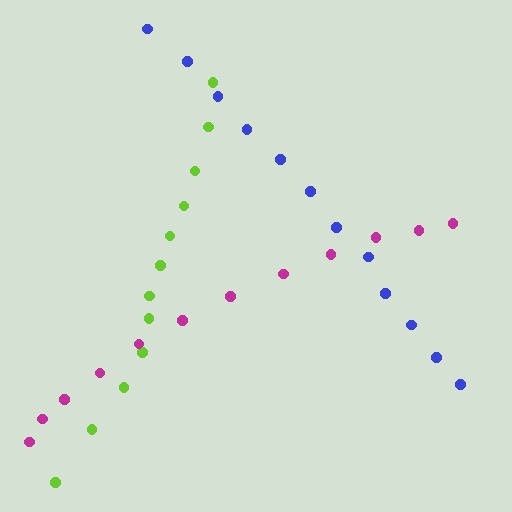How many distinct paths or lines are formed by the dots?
There are 3 distinct paths.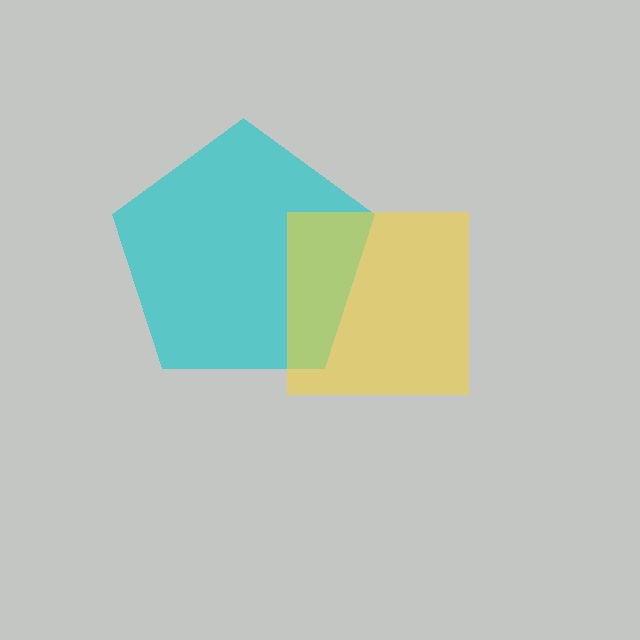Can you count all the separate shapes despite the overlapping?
Yes, there are 2 separate shapes.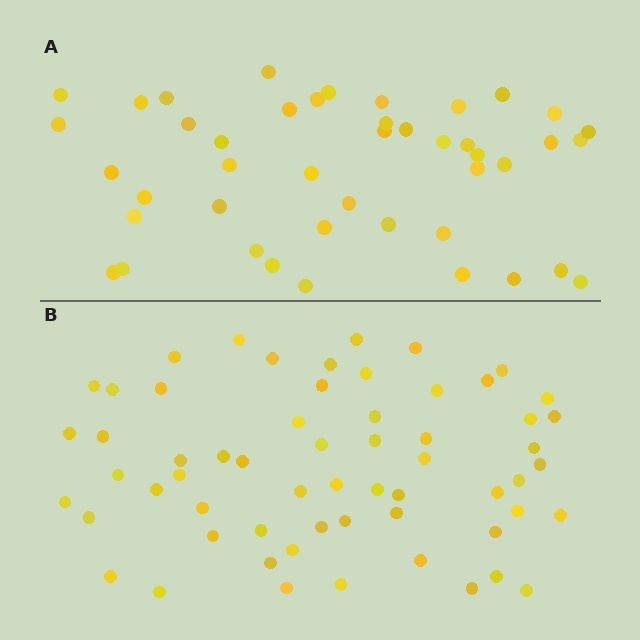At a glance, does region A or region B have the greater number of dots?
Region B (the bottom region) has more dots.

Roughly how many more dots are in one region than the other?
Region B has approximately 15 more dots than region A.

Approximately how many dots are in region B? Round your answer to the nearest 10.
About 60 dots.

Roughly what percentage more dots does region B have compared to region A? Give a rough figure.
About 35% more.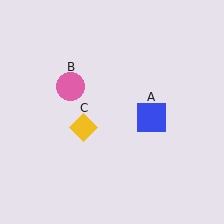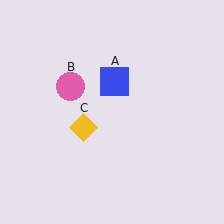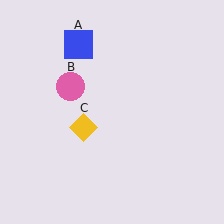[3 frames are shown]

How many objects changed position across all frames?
1 object changed position: blue square (object A).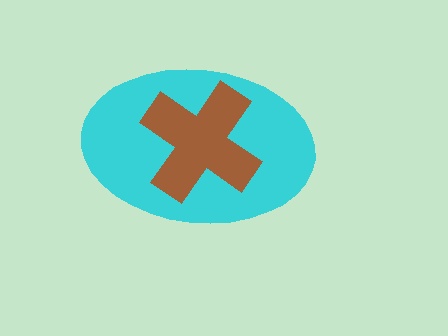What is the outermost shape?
The cyan ellipse.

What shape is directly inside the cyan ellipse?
The brown cross.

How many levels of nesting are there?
2.